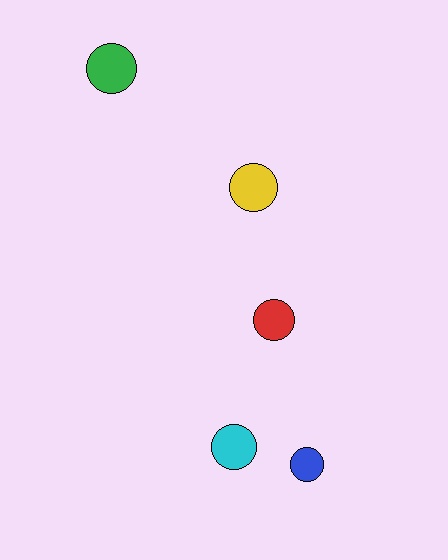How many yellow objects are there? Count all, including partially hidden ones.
There is 1 yellow object.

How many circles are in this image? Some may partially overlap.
There are 5 circles.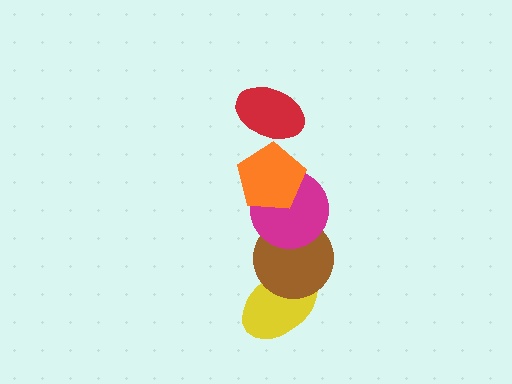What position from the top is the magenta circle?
The magenta circle is 3rd from the top.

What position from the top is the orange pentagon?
The orange pentagon is 2nd from the top.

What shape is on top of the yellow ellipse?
The brown circle is on top of the yellow ellipse.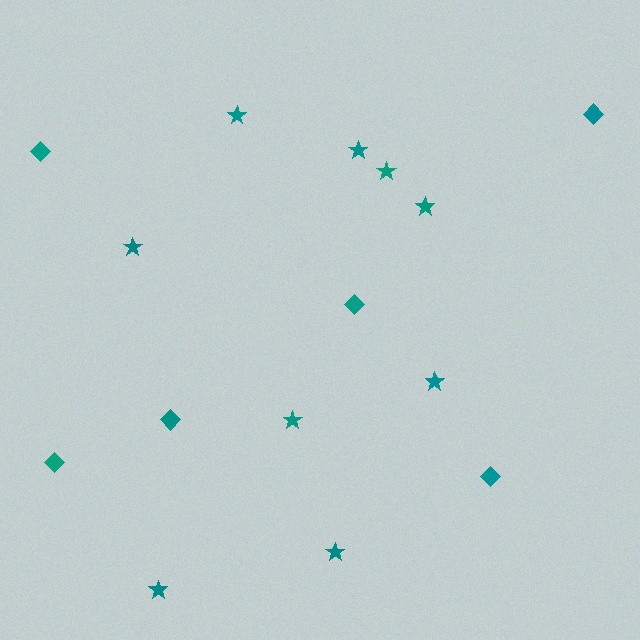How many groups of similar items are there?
There are 2 groups: one group of stars (9) and one group of diamonds (6).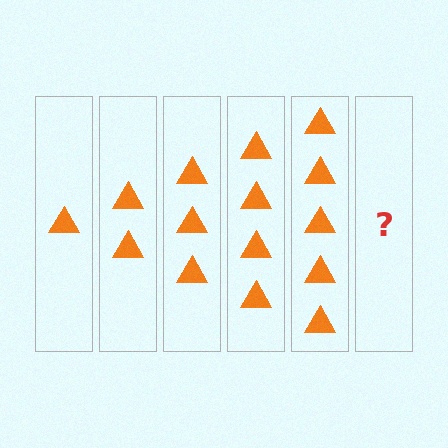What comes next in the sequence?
The next element should be 6 triangles.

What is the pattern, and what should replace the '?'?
The pattern is that each step adds one more triangle. The '?' should be 6 triangles.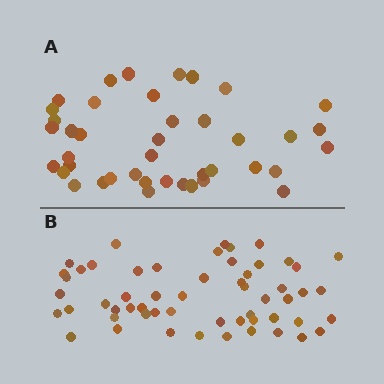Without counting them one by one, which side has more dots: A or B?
Region B (the bottom region) has more dots.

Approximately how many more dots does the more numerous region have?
Region B has approximately 15 more dots than region A.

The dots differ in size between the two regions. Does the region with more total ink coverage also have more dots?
No. Region A has more total ink coverage because its dots are larger, but region B actually contains more individual dots. Total area can be misleading — the number of items is what matters here.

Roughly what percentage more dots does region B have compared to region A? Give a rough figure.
About 35% more.